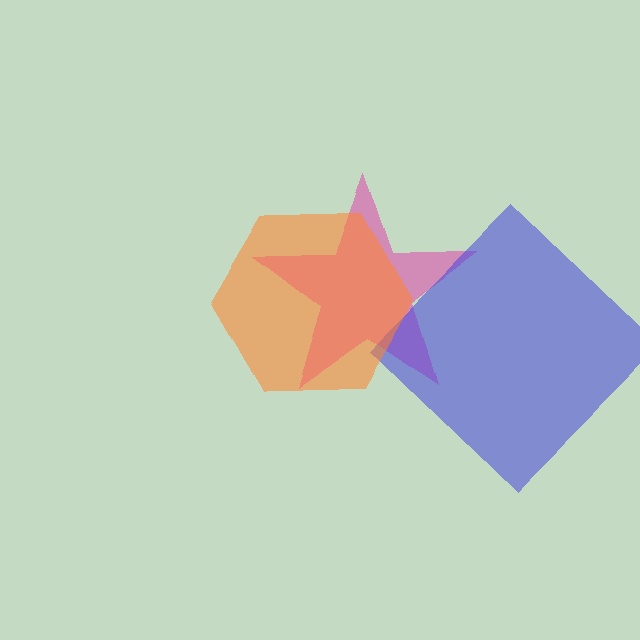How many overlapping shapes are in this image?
There are 3 overlapping shapes in the image.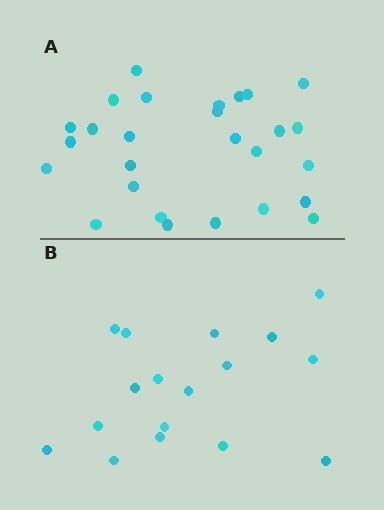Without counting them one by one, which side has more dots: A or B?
Region A (the top region) has more dots.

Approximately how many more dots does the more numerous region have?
Region A has roughly 10 or so more dots than region B.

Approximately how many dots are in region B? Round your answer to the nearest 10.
About 20 dots. (The exact count is 17, which rounds to 20.)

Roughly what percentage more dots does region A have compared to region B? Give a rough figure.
About 60% more.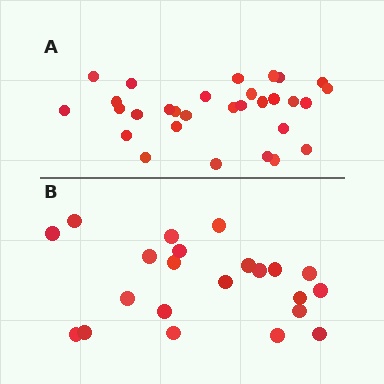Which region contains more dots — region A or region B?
Region A (the top region) has more dots.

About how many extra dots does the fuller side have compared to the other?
Region A has roughly 8 or so more dots than region B.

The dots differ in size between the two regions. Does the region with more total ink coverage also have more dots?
No. Region B has more total ink coverage because its dots are larger, but region A actually contains more individual dots. Total area can be misleading — the number of items is what matters here.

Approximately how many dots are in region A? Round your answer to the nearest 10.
About 30 dots.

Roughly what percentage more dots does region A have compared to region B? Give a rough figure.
About 35% more.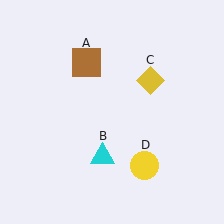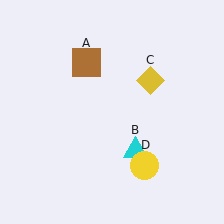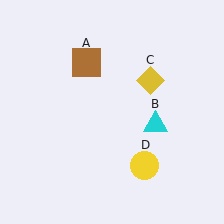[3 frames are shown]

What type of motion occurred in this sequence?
The cyan triangle (object B) rotated counterclockwise around the center of the scene.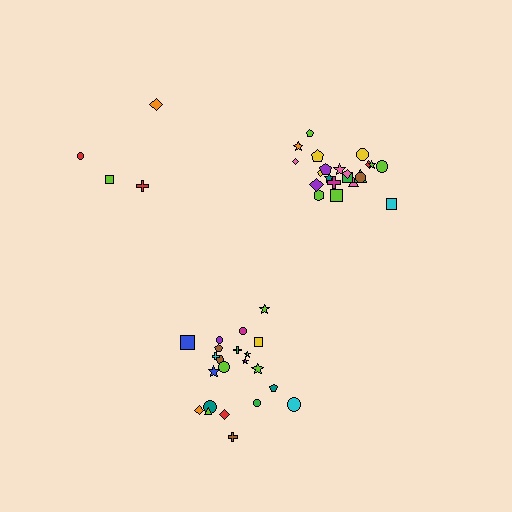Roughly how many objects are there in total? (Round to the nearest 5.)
Roughly 50 objects in total.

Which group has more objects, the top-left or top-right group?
The top-right group.